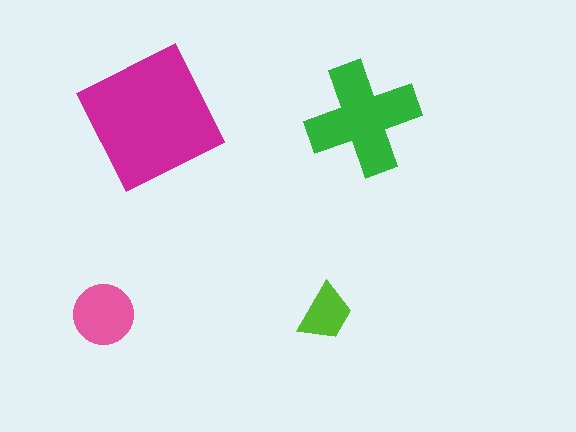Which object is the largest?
The magenta square.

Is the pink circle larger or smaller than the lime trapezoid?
Larger.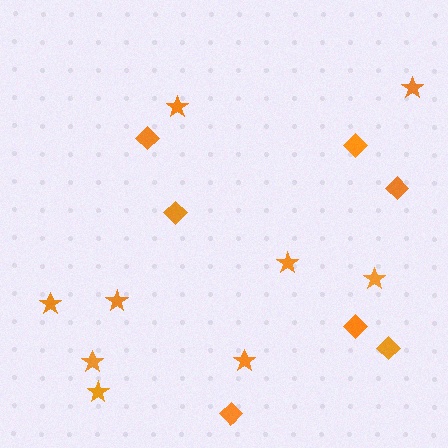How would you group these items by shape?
There are 2 groups: one group of stars (9) and one group of diamonds (7).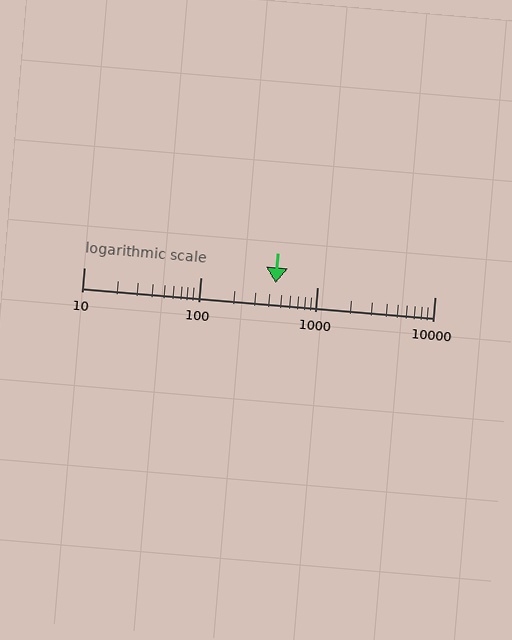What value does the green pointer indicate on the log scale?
The pointer indicates approximately 440.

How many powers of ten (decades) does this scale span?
The scale spans 3 decades, from 10 to 10000.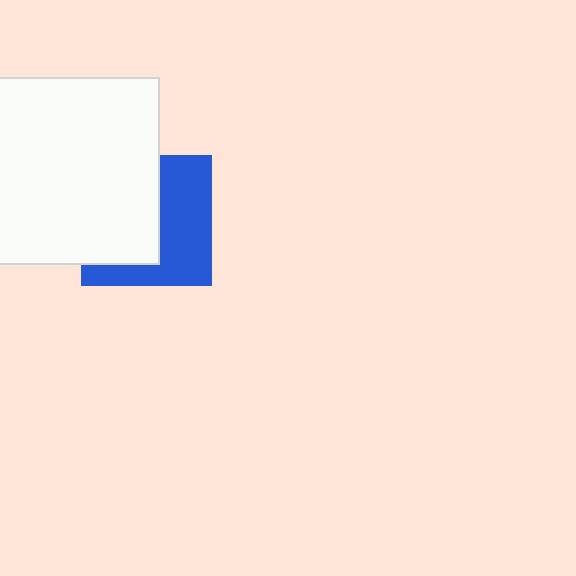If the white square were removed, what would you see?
You would see the complete blue square.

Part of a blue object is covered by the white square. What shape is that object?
It is a square.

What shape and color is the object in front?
The object in front is a white square.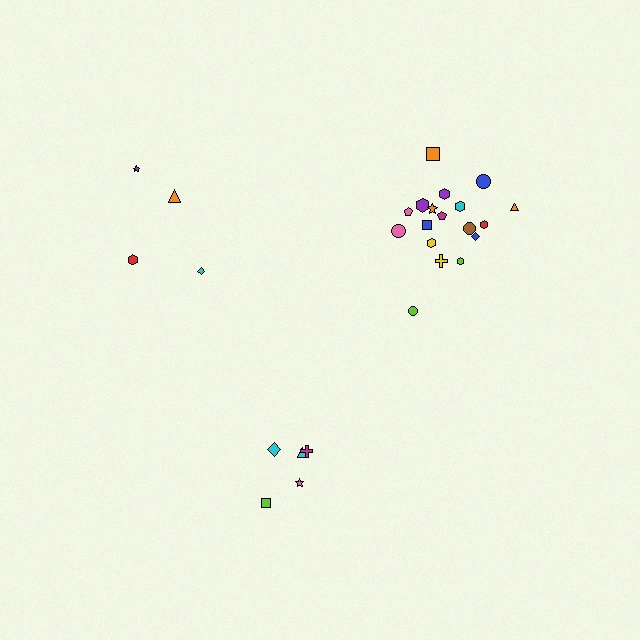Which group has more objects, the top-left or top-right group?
The top-right group.